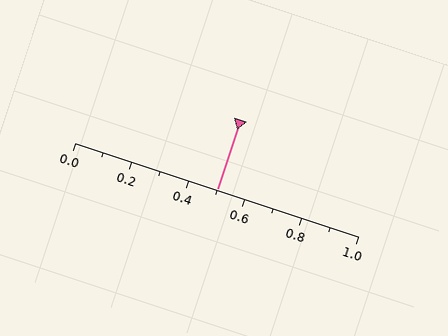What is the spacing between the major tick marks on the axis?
The major ticks are spaced 0.2 apart.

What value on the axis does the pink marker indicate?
The marker indicates approximately 0.5.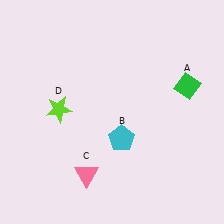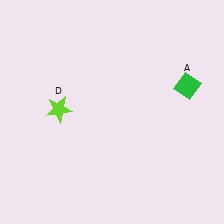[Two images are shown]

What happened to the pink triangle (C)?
The pink triangle (C) was removed in Image 2. It was in the bottom-left area of Image 1.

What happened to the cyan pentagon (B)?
The cyan pentagon (B) was removed in Image 2. It was in the bottom-right area of Image 1.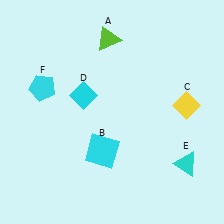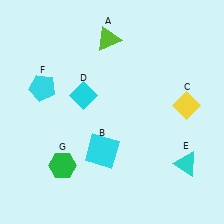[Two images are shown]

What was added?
A green hexagon (G) was added in Image 2.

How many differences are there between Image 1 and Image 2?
There is 1 difference between the two images.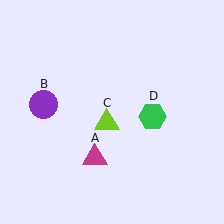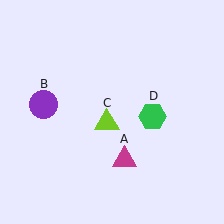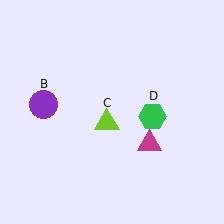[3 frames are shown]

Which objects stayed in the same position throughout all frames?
Purple circle (object B) and lime triangle (object C) and green hexagon (object D) remained stationary.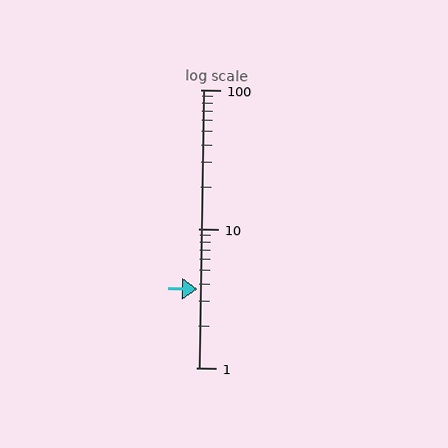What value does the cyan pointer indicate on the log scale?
The pointer indicates approximately 3.7.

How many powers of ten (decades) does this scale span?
The scale spans 2 decades, from 1 to 100.